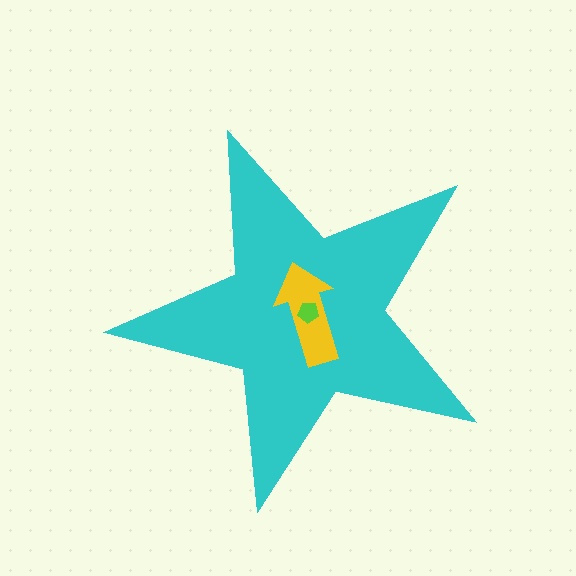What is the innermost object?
The lime pentagon.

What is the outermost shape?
The cyan star.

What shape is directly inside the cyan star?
The yellow arrow.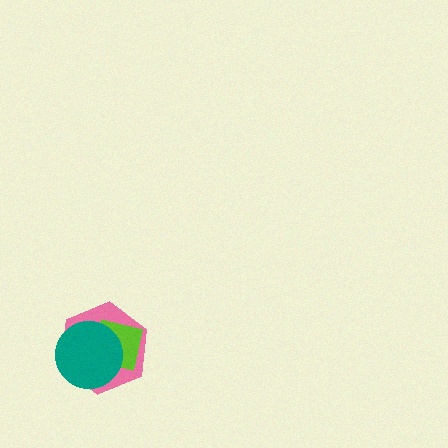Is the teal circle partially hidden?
No, no other shape covers it.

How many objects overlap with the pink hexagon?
2 objects overlap with the pink hexagon.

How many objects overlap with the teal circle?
2 objects overlap with the teal circle.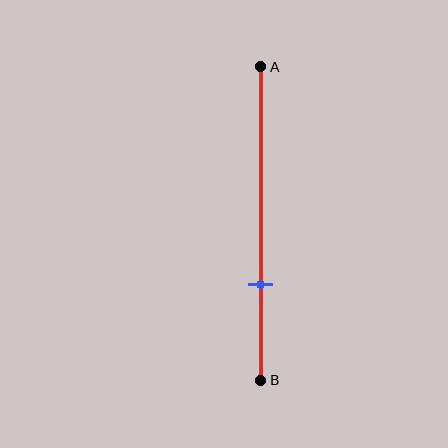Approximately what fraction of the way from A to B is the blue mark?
The blue mark is approximately 70% of the way from A to B.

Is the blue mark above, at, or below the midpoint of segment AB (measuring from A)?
The blue mark is below the midpoint of segment AB.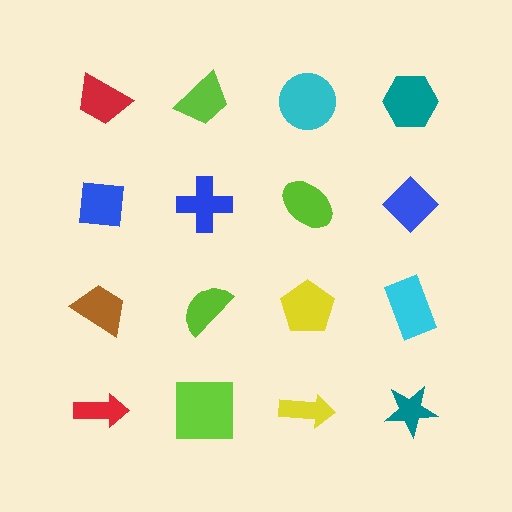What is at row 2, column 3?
A lime ellipse.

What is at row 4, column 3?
A yellow arrow.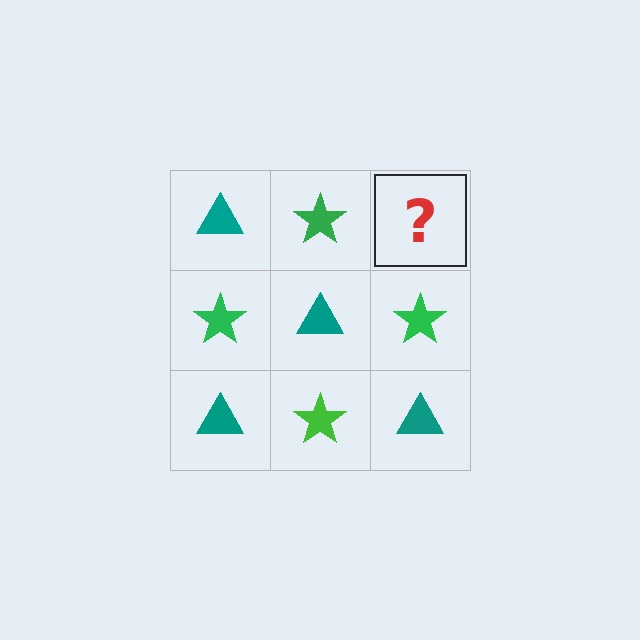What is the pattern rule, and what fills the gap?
The rule is that it alternates teal triangle and green star in a checkerboard pattern. The gap should be filled with a teal triangle.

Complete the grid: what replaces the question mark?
The question mark should be replaced with a teal triangle.